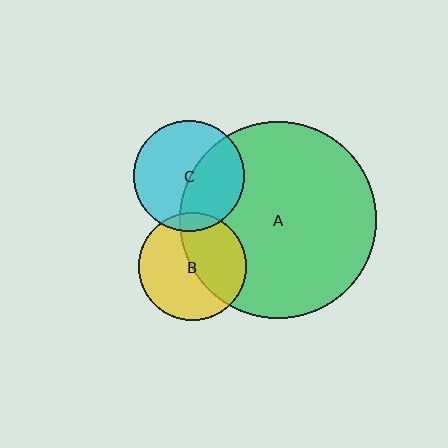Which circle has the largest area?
Circle A (green).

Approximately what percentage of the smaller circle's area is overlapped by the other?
Approximately 45%.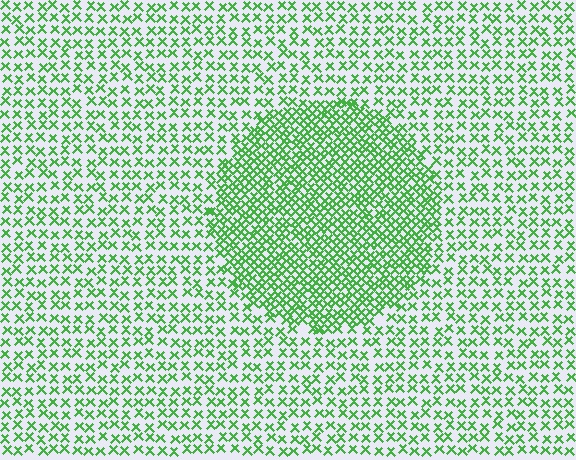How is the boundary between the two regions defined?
The boundary is defined by a change in element density (approximately 2.1x ratio). All elements are the same color, size, and shape.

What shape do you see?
I see a circle.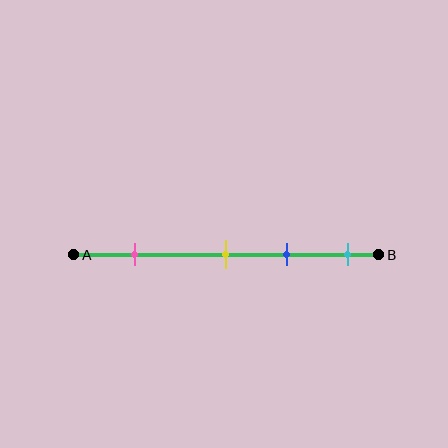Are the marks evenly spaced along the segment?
No, the marks are not evenly spaced.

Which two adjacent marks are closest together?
The yellow and blue marks are the closest adjacent pair.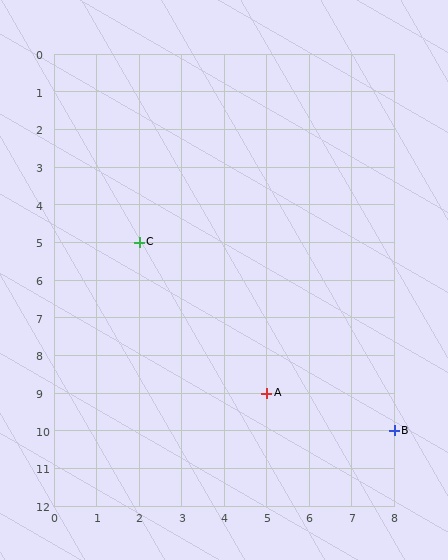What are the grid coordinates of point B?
Point B is at grid coordinates (8, 10).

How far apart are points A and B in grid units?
Points A and B are 3 columns and 1 row apart (about 3.2 grid units diagonally).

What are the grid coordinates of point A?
Point A is at grid coordinates (5, 9).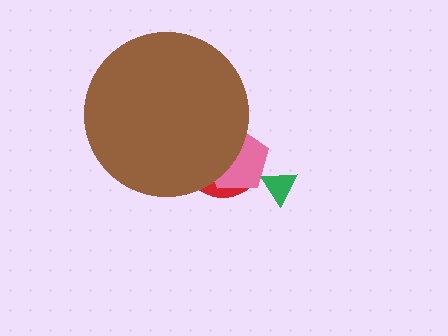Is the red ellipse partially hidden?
Yes, the red ellipse is partially hidden behind the brown circle.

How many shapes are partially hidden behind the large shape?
2 shapes are partially hidden.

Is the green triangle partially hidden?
No, the green triangle is fully visible.